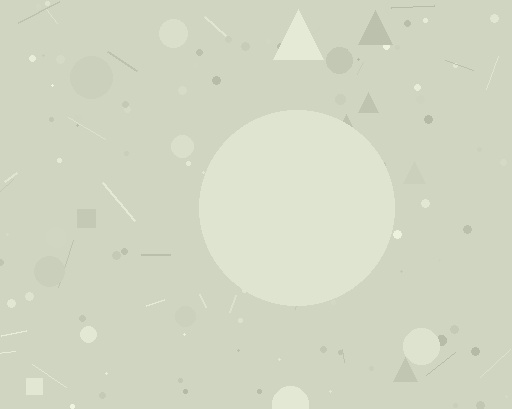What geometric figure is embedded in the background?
A circle is embedded in the background.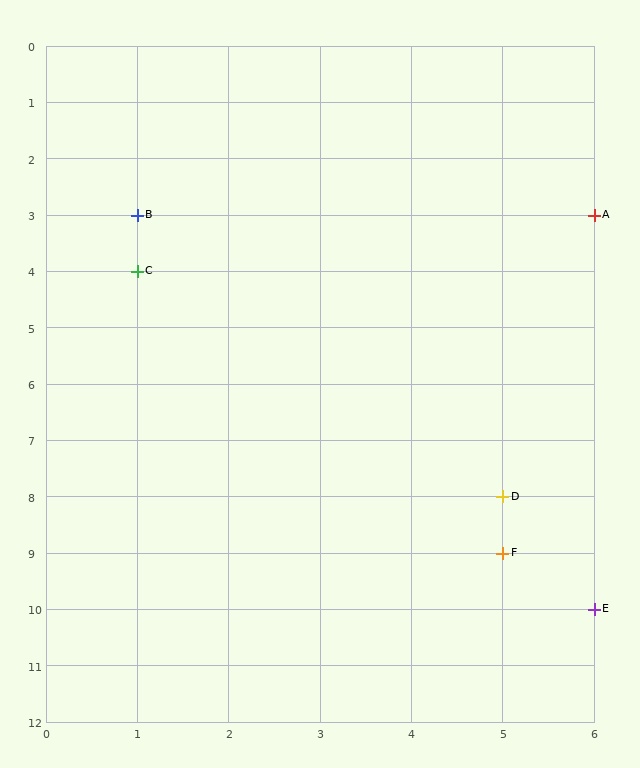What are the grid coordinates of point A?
Point A is at grid coordinates (6, 3).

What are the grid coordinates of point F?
Point F is at grid coordinates (5, 9).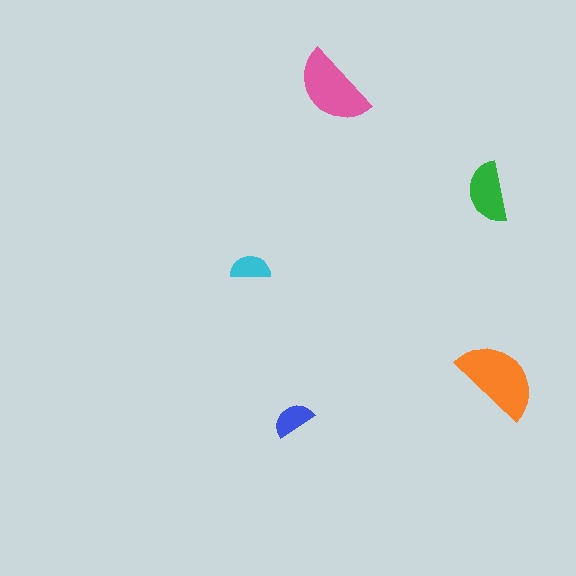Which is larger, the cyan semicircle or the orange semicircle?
The orange one.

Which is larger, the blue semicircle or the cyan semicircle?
The blue one.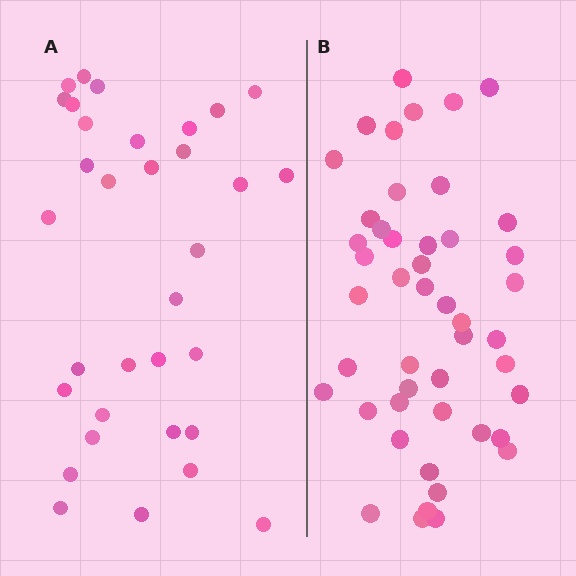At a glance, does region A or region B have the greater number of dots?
Region B (the right region) has more dots.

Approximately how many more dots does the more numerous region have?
Region B has approximately 15 more dots than region A.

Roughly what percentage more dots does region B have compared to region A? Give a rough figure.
About 40% more.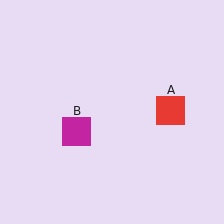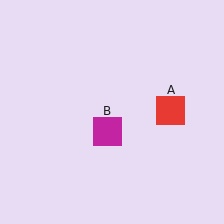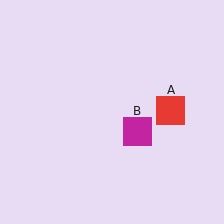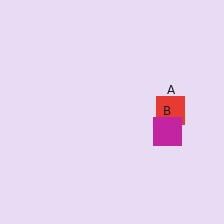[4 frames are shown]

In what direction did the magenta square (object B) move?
The magenta square (object B) moved right.